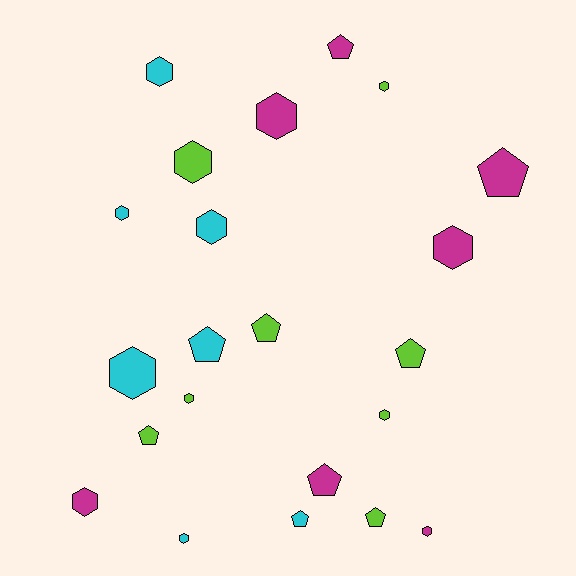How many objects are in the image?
There are 22 objects.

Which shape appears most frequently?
Hexagon, with 13 objects.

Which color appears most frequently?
Lime, with 8 objects.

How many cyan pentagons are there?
There are 2 cyan pentagons.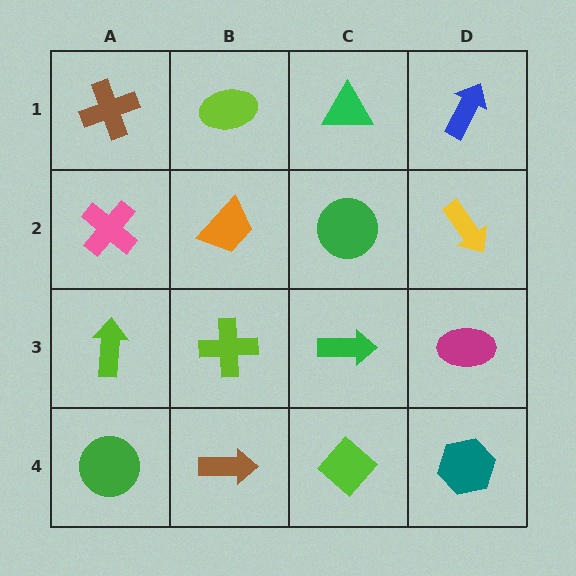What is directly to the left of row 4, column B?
A green circle.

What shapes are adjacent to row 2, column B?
A lime ellipse (row 1, column B), a lime cross (row 3, column B), a pink cross (row 2, column A), a green circle (row 2, column C).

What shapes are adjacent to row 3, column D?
A yellow arrow (row 2, column D), a teal hexagon (row 4, column D), a green arrow (row 3, column C).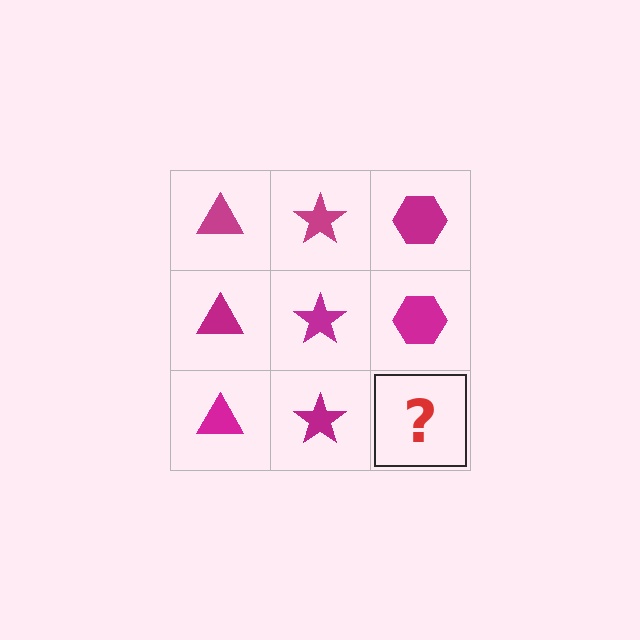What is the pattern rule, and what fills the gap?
The rule is that each column has a consistent shape. The gap should be filled with a magenta hexagon.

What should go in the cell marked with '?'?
The missing cell should contain a magenta hexagon.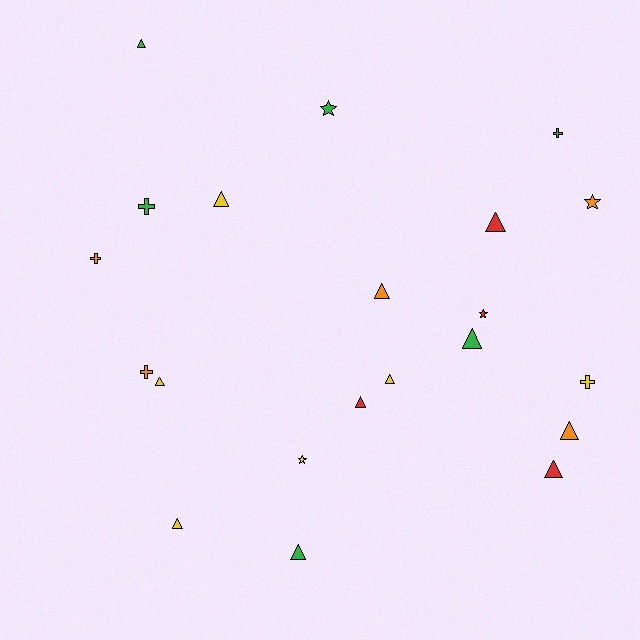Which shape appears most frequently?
Triangle, with 12 objects.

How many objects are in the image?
There are 21 objects.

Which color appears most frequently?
Green, with 6 objects.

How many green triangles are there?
There are 3 green triangles.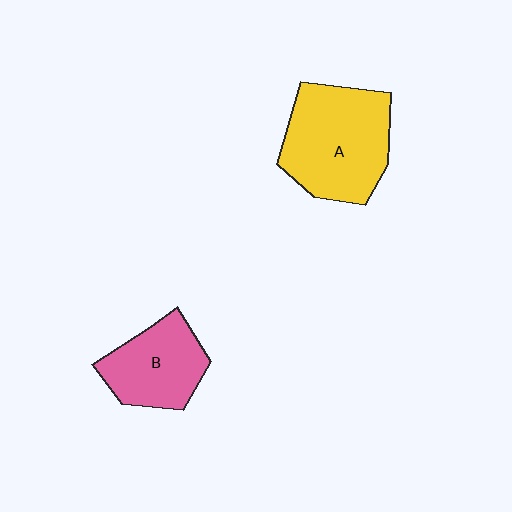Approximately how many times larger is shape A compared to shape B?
Approximately 1.5 times.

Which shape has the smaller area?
Shape B (pink).